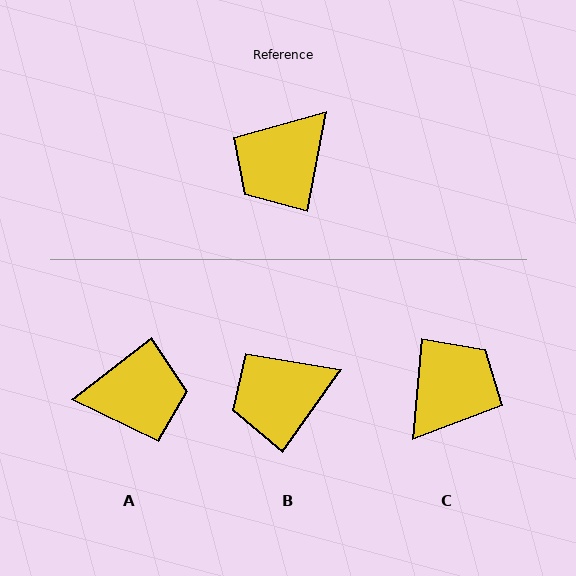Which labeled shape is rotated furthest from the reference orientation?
C, about 175 degrees away.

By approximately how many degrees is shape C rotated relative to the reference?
Approximately 175 degrees clockwise.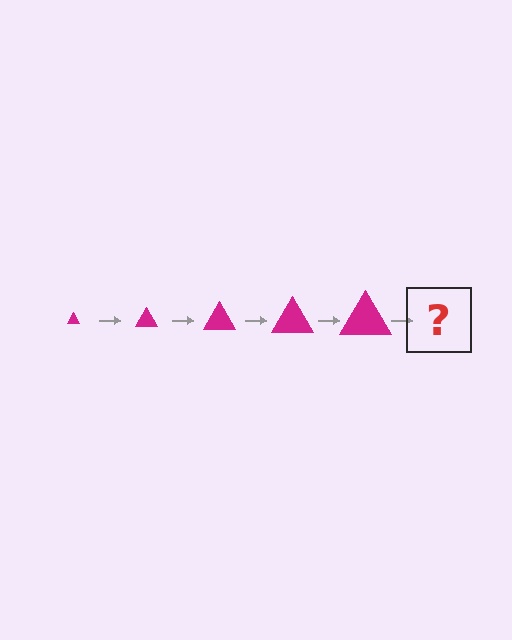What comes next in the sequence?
The next element should be a magenta triangle, larger than the previous one.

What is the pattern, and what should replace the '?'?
The pattern is that the triangle gets progressively larger each step. The '?' should be a magenta triangle, larger than the previous one.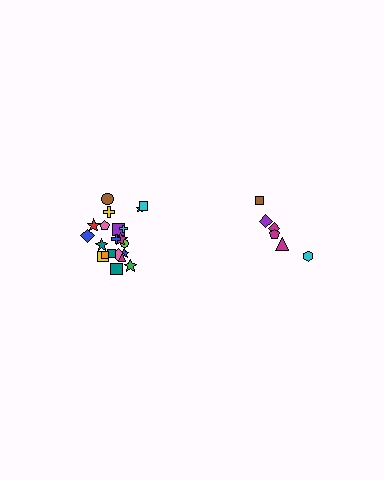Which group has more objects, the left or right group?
The left group.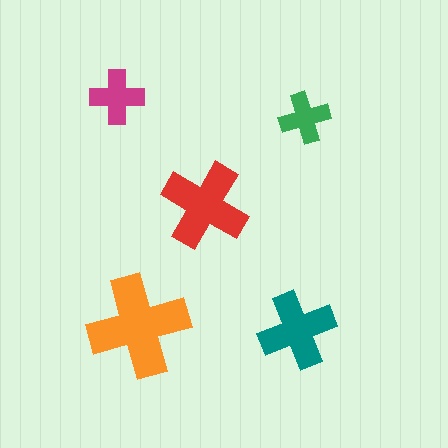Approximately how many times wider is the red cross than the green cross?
About 1.5 times wider.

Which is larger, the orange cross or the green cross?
The orange one.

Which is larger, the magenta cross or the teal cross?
The teal one.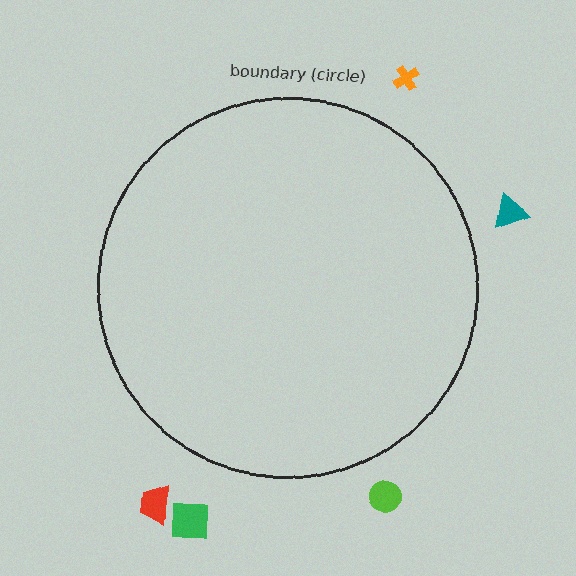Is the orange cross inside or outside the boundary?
Outside.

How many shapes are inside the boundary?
0 inside, 5 outside.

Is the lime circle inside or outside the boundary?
Outside.